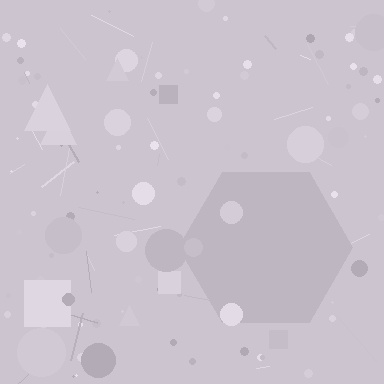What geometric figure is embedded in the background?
A hexagon is embedded in the background.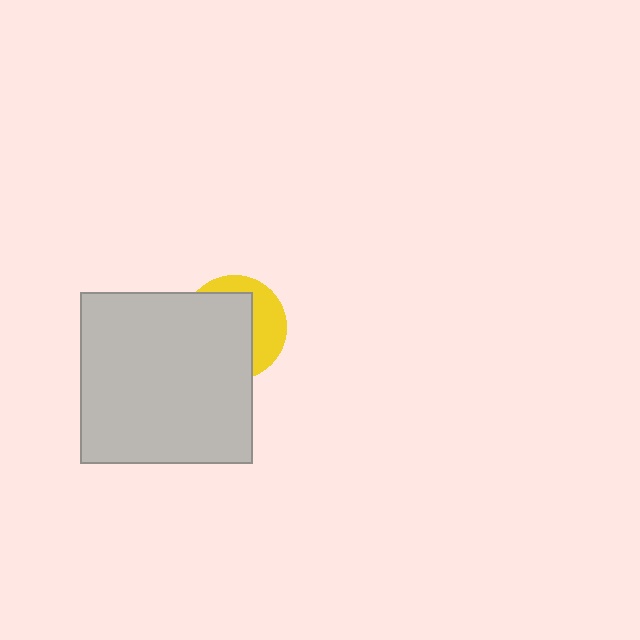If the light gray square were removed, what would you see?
You would see the complete yellow circle.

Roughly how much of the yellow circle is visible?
A small part of it is visible (roughly 36%).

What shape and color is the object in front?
The object in front is a light gray square.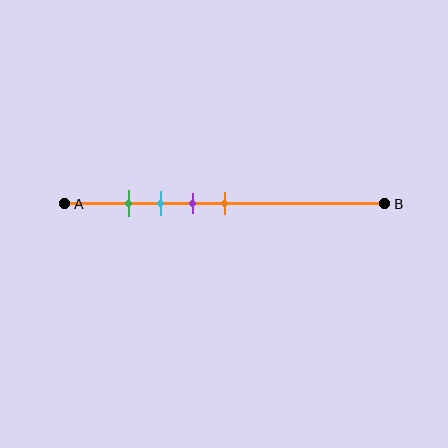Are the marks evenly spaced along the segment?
Yes, the marks are approximately evenly spaced.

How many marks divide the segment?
There are 4 marks dividing the segment.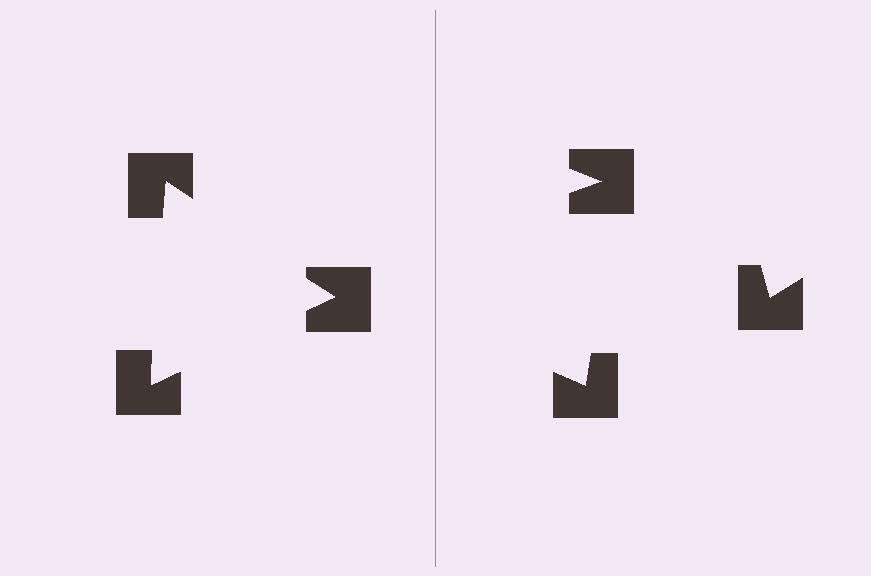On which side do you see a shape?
An illusory triangle appears on the left side. On the right side the wedge cuts are rotated, so no coherent shape forms.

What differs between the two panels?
The notched squares are positioned identically on both sides; only the wedge orientations differ. On the left they align to a triangle; on the right they are misaligned.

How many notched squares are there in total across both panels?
6 — 3 on each side.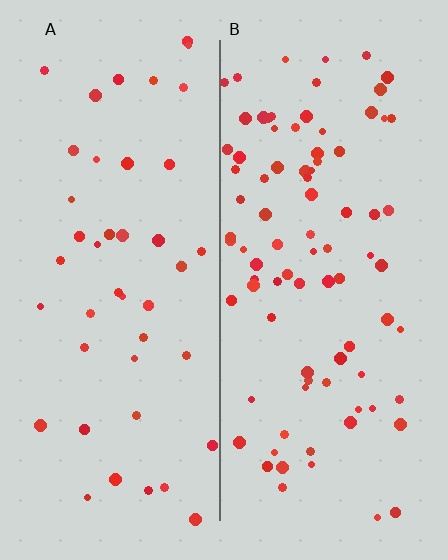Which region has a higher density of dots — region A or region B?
B (the right).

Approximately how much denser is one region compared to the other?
Approximately 2.0× — region B over region A.